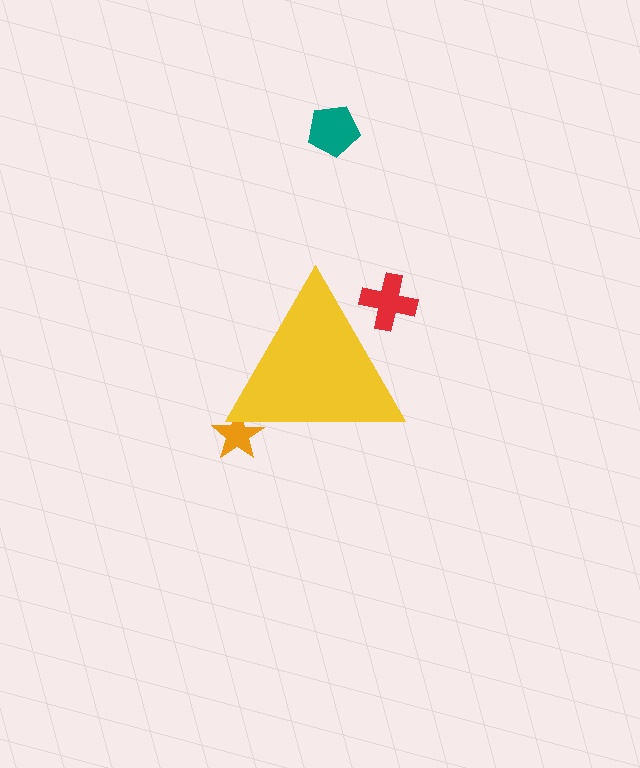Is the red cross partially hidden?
Yes, the red cross is partially hidden behind the yellow triangle.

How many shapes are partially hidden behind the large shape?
2 shapes are partially hidden.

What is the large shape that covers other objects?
A yellow triangle.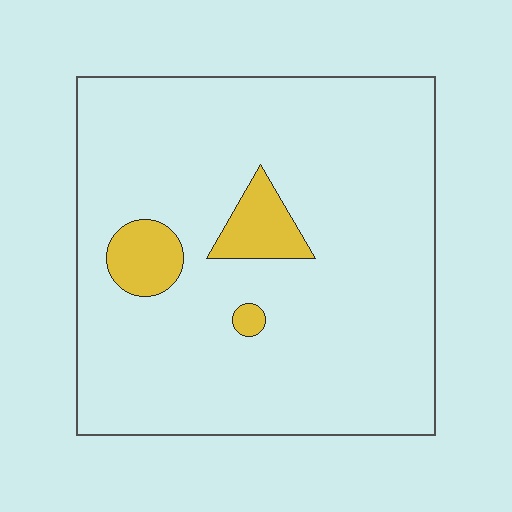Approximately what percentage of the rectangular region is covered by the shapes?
Approximately 10%.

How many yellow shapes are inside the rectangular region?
3.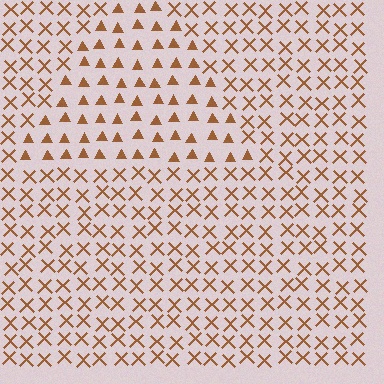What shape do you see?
I see a triangle.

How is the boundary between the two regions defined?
The boundary is defined by a change in element shape: triangles inside vs. X marks outside. All elements share the same color and spacing.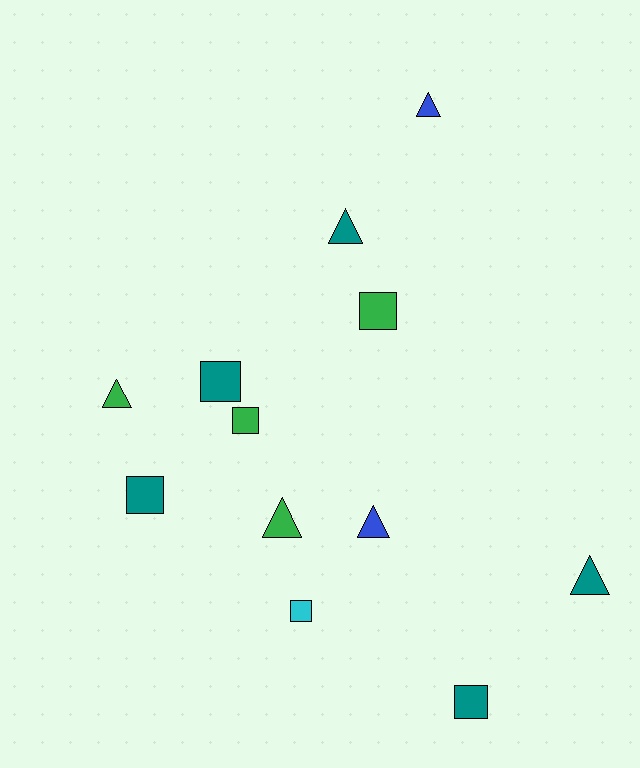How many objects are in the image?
There are 12 objects.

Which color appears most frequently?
Teal, with 5 objects.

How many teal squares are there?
There are 3 teal squares.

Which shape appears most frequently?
Square, with 6 objects.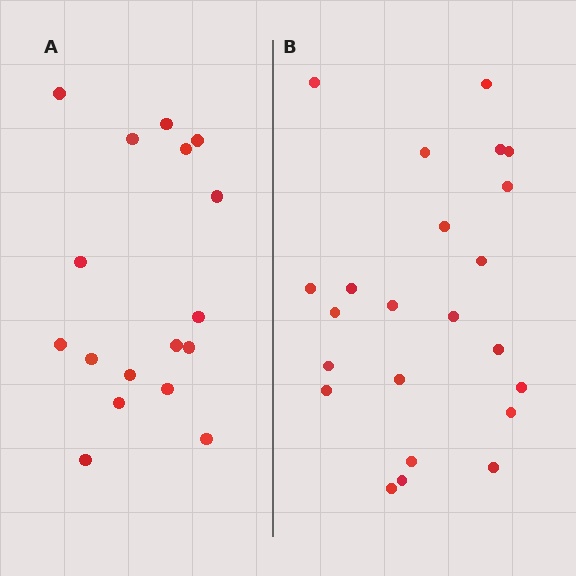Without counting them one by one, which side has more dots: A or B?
Region B (the right region) has more dots.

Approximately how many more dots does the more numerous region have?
Region B has about 6 more dots than region A.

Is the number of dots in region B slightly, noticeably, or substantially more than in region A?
Region B has noticeably more, but not dramatically so. The ratio is roughly 1.4 to 1.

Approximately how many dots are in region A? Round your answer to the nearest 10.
About 20 dots. (The exact count is 17, which rounds to 20.)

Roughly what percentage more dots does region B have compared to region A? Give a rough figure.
About 35% more.